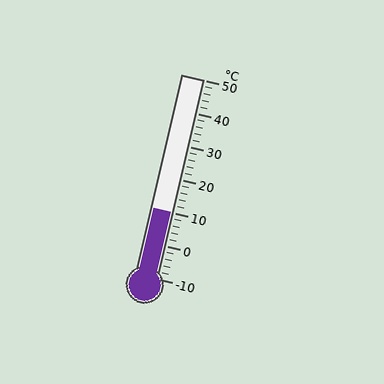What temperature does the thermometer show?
The thermometer shows approximately 10°C.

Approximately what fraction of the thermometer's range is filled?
The thermometer is filled to approximately 35% of its range.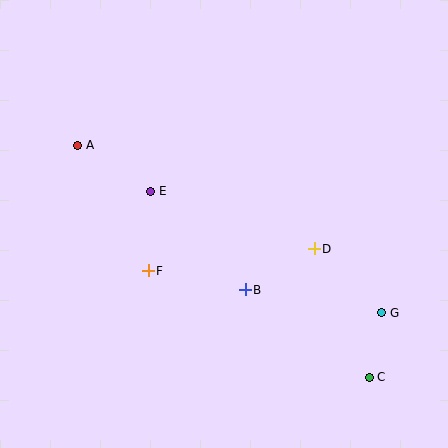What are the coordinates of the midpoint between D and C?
The midpoint between D and C is at (342, 313).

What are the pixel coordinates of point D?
Point D is at (314, 249).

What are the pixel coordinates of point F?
Point F is at (148, 271).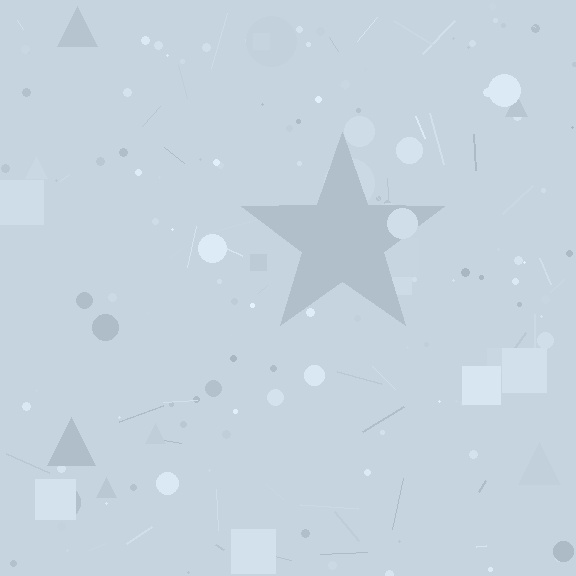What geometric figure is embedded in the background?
A star is embedded in the background.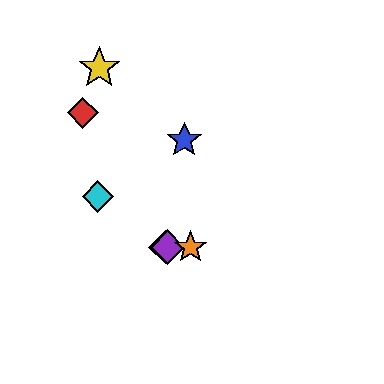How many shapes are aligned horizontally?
3 shapes (the green diamond, the purple diamond, the orange star) are aligned horizontally.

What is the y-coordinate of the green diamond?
The green diamond is at y≈247.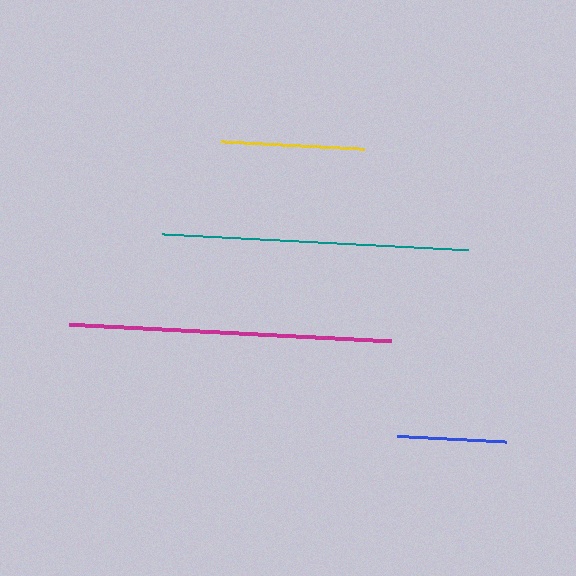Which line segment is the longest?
The magenta line is the longest at approximately 324 pixels.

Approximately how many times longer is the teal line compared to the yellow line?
The teal line is approximately 2.1 times the length of the yellow line.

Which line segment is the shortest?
The blue line is the shortest at approximately 109 pixels.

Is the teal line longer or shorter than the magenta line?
The magenta line is longer than the teal line.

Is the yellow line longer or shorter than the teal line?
The teal line is longer than the yellow line.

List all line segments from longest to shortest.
From longest to shortest: magenta, teal, yellow, blue.